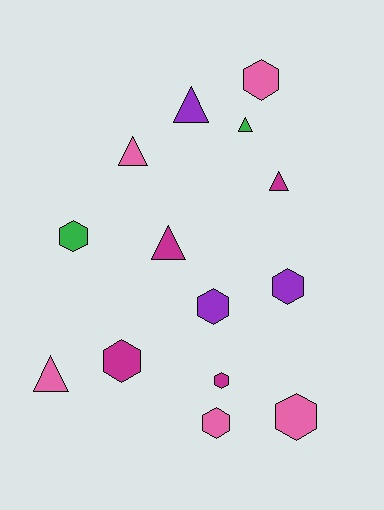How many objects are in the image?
There are 14 objects.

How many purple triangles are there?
There is 1 purple triangle.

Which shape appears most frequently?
Hexagon, with 8 objects.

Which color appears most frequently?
Pink, with 5 objects.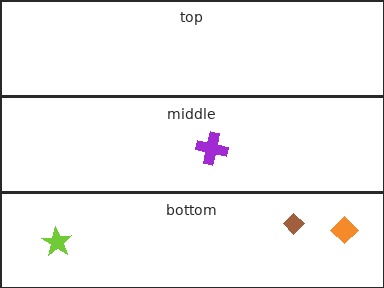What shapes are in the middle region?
The purple cross.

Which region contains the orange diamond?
The bottom region.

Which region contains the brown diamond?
The bottom region.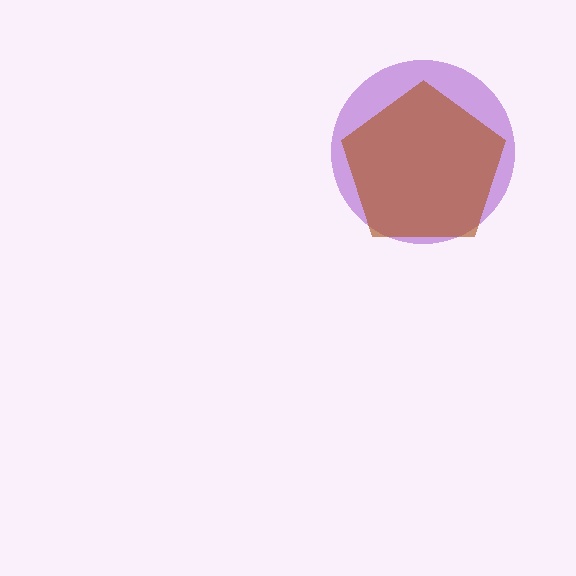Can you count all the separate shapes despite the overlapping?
Yes, there are 2 separate shapes.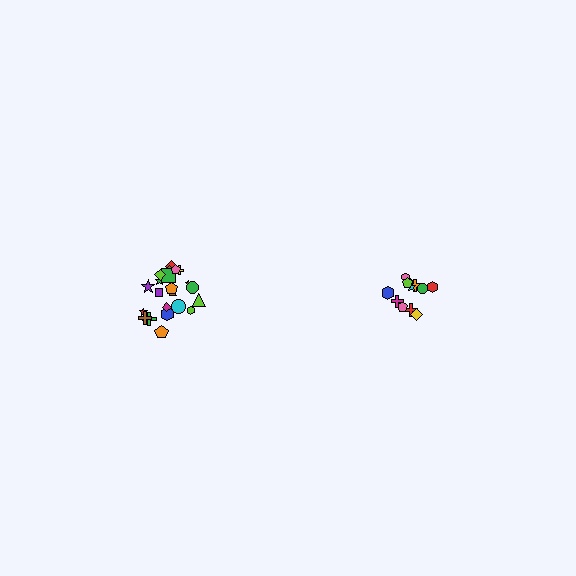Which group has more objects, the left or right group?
The left group.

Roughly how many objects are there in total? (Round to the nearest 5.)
Roughly 35 objects in total.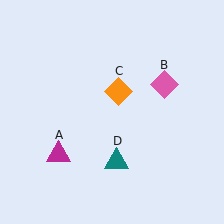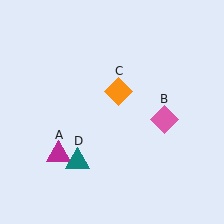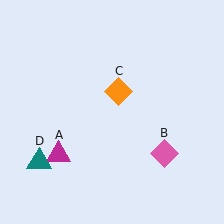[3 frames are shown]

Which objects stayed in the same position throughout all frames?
Magenta triangle (object A) and orange diamond (object C) remained stationary.